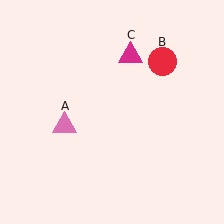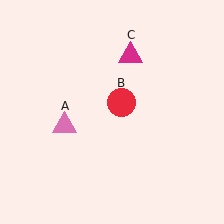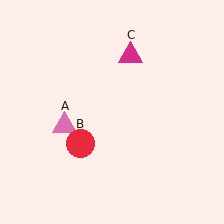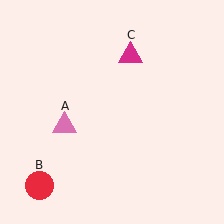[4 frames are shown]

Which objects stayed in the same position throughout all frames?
Pink triangle (object A) and magenta triangle (object C) remained stationary.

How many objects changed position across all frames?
1 object changed position: red circle (object B).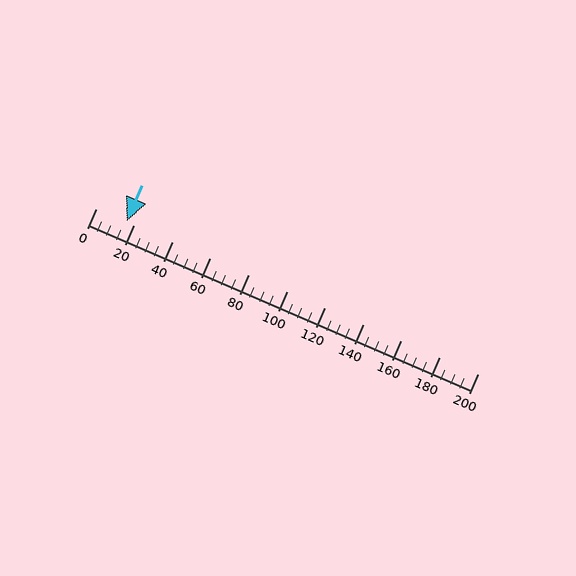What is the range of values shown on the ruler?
The ruler shows values from 0 to 200.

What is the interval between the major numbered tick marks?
The major tick marks are spaced 20 units apart.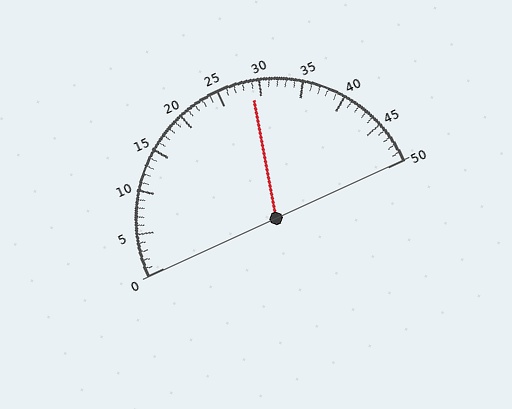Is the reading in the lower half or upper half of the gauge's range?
The reading is in the upper half of the range (0 to 50).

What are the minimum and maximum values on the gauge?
The gauge ranges from 0 to 50.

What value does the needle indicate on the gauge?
The needle indicates approximately 29.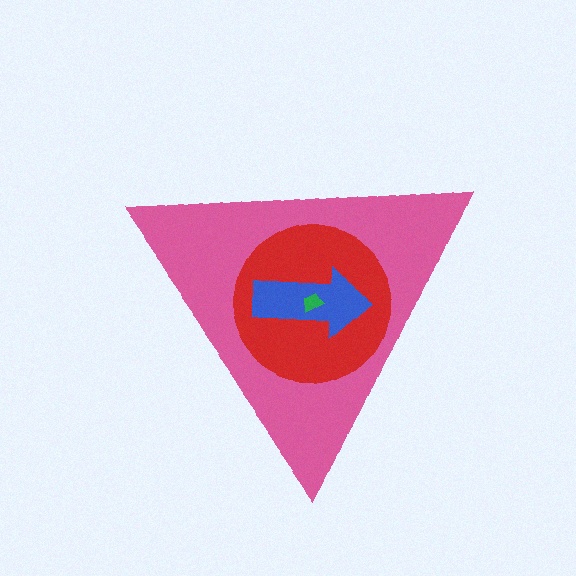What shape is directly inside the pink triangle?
The red circle.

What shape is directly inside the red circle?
The blue arrow.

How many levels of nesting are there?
4.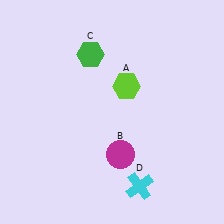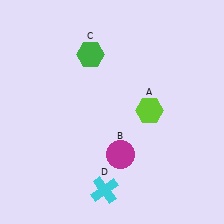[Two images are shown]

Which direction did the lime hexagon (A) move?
The lime hexagon (A) moved down.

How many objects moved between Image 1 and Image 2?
2 objects moved between the two images.